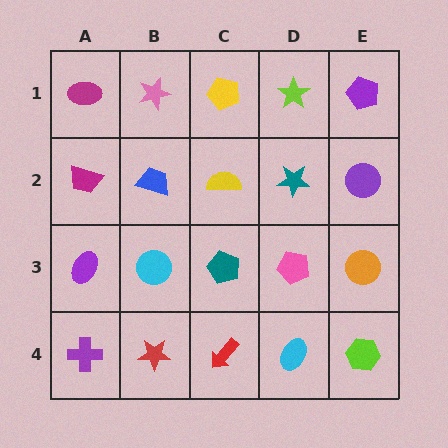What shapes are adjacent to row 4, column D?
A pink pentagon (row 3, column D), a red arrow (row 4, column C), a lime hexagon (row 4, column E).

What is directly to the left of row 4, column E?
A cyan ellipse.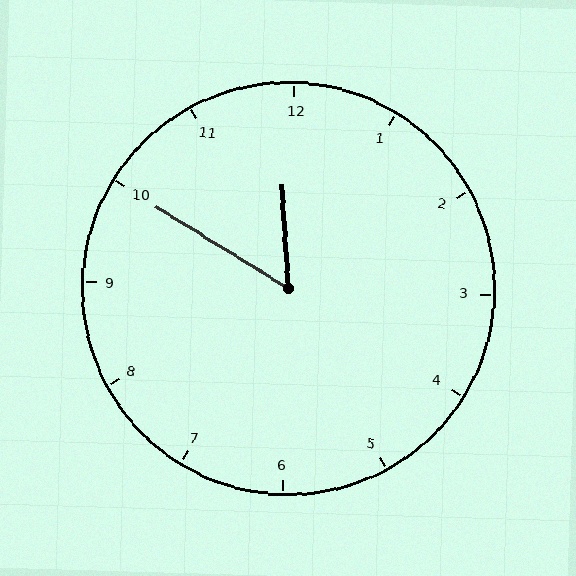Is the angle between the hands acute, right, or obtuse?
It is acute.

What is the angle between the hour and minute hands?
Approximately 55 degrees.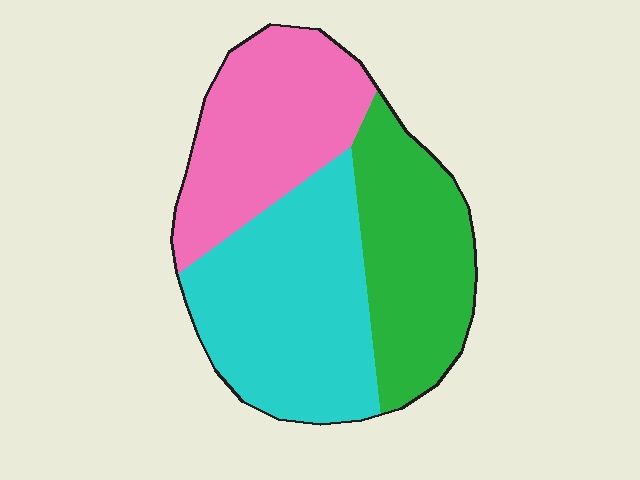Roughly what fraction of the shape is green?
Green covers 29% of the shape.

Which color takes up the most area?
Cyan, at roughly 40%.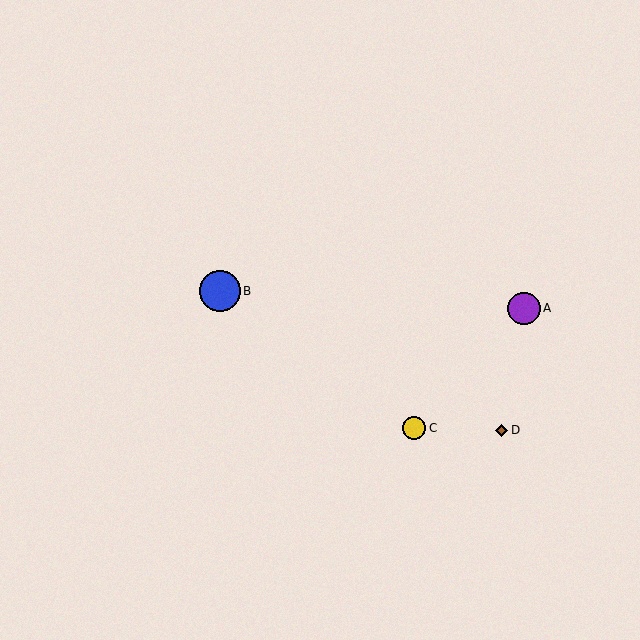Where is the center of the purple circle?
The center of the purple circle is at (524, 308).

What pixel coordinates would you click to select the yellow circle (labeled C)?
Click at (414, 428) to select the yellow circle C.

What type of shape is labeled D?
Shape D is a brown diamond.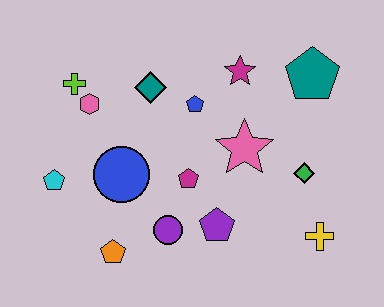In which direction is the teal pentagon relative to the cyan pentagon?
The teal pentagon is to the right of the cyan pentagon.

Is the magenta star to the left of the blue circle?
No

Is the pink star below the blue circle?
No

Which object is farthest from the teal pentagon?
The cyan pentagon is farthest from the teal pentagon.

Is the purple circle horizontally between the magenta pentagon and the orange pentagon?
Yes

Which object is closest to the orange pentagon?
The purple circle is closest to the orange pentagon.